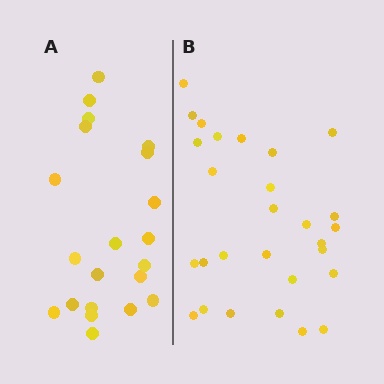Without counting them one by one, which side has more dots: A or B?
Region B (the right region) has more dots.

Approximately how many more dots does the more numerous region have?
Region B has roughly 8 or so more dots than region A.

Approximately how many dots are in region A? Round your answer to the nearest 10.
About 20 dots. (The exact count is 21, which rounds to 20.)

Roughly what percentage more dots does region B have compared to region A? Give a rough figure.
About 35% more.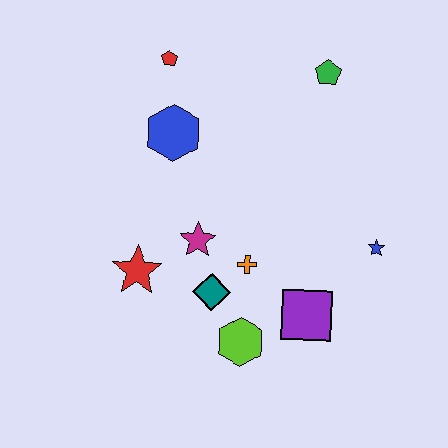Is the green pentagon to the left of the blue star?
Yes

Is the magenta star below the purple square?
No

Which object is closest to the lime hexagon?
The teal diamond is closest to the lime hexagon.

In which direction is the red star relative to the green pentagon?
The red star is below the green pentagon.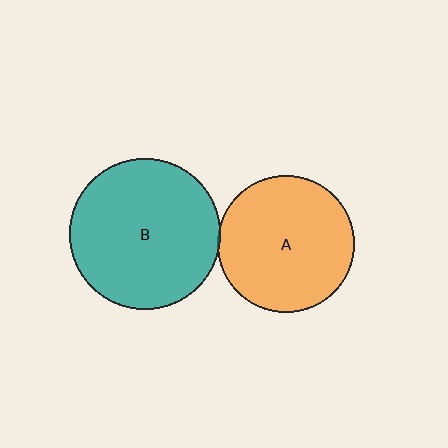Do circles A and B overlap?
Yes.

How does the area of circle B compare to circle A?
Approximately 1.2 times.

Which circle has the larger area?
Circle B (teal).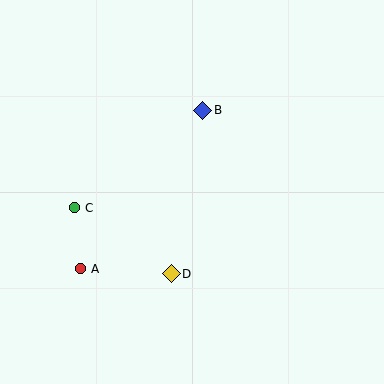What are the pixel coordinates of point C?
Point C is at (74, 208).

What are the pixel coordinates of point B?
Point B is at (203, 110).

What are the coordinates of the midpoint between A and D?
The midpoint between A and D is at (126, 271).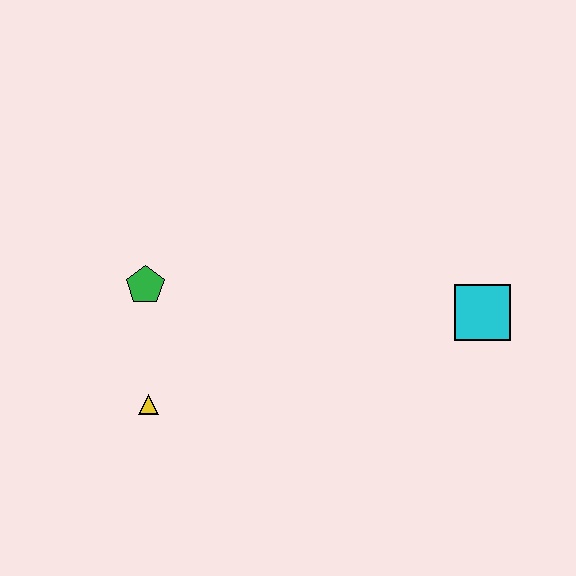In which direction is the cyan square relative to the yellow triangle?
The cyan square is to the right of the yellow triangle.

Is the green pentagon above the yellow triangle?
Yes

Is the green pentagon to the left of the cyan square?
Yes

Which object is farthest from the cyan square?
The yellow triangle is farthest from the cyan square.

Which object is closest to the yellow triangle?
The green pentagon is closest to the yellow triangle.